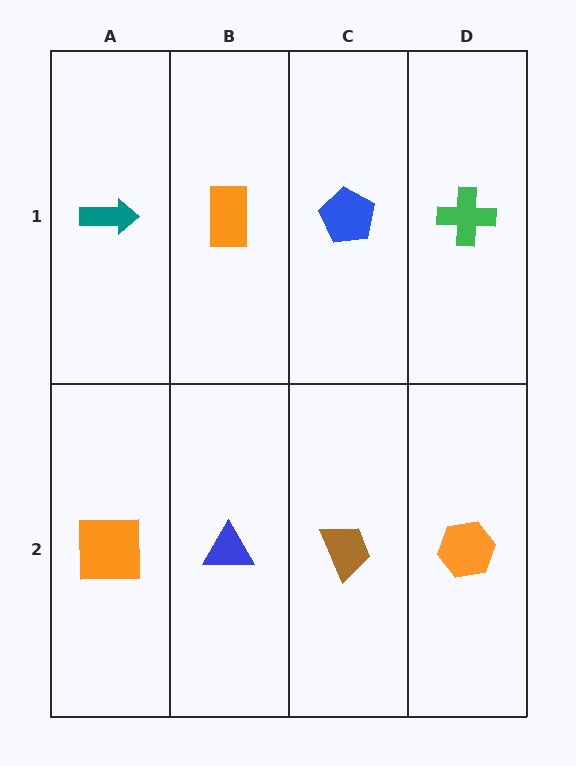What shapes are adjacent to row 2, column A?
A teal arrow (row 1, column A), a blue triangle (row 2, column B).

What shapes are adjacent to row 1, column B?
A blue triangle (row 2, column B), a teal arrow (row 1, column A), a blue pentagon (row 1, column C).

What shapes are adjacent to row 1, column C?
A brown trapezoid (row 2, column C), an orange rectangle (row 1, column B), a green cross (row 1, column D).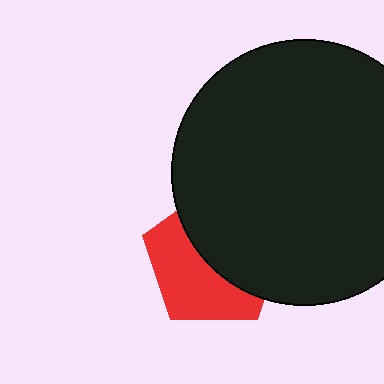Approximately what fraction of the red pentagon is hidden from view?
Roughly 52% of the red pentagon is hidden behind the black circle.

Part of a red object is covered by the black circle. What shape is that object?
It is a pentagon.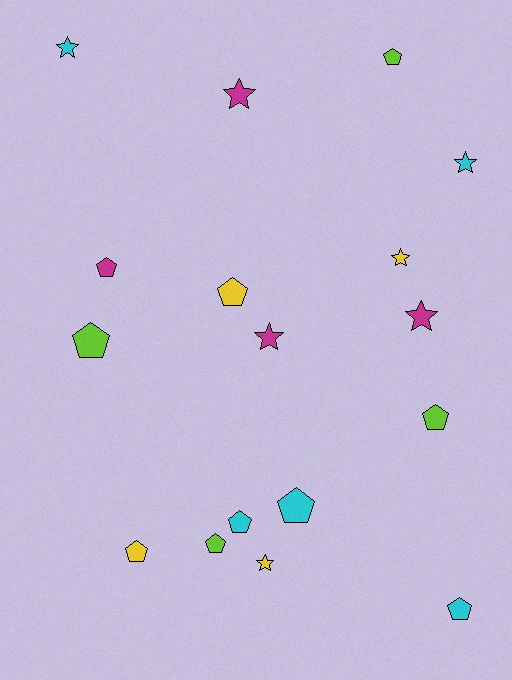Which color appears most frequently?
Cyan, with 5 objects.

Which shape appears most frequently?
Pentagon, with 10 objects.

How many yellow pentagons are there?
There are 2 yellow pentagons.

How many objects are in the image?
There are 17 objects.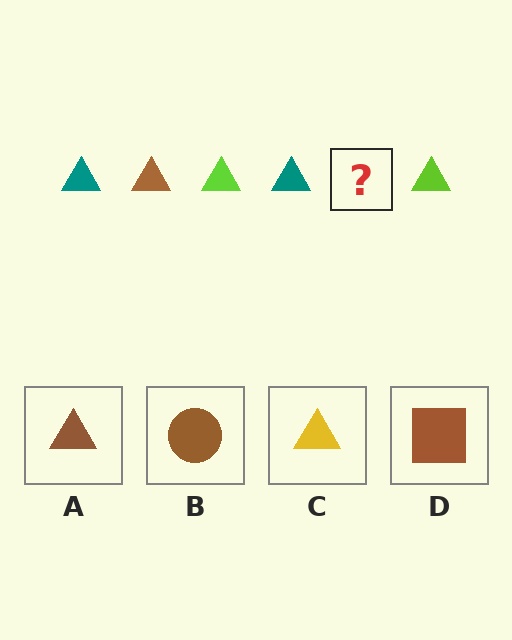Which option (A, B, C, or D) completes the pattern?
A.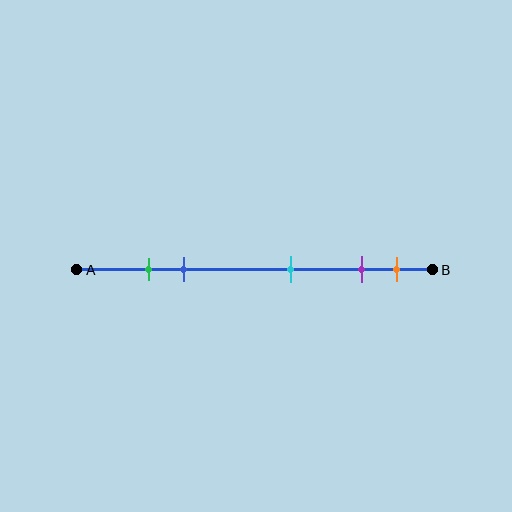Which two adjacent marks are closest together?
The green and blue marks are the closest adjacent pair.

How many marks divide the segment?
There are 5 marks dividing the segment.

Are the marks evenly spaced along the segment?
No, the marks are not evenly spaced.